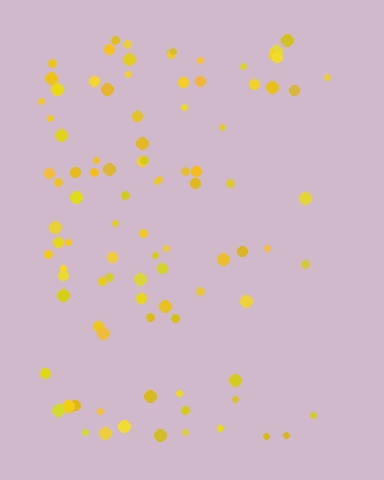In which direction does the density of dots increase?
From right to left, with the left side densest.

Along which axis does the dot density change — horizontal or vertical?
Horizontal.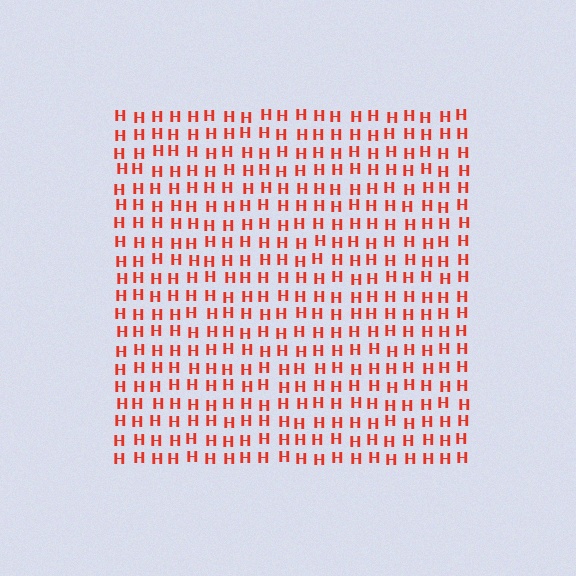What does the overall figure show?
The overall figure shows a square.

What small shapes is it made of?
It is made of small letter H's.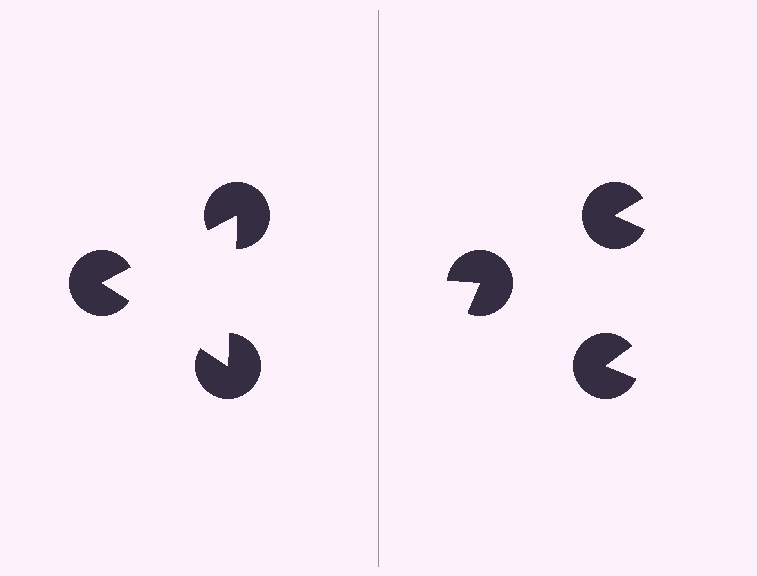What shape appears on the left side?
An illusory triangle.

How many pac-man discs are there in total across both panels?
6 — 3 on each side.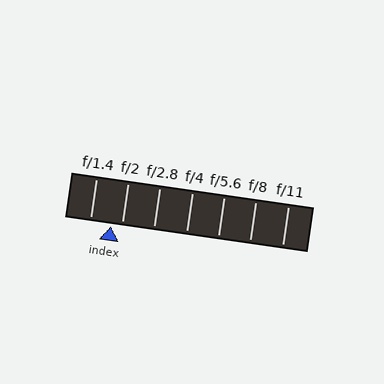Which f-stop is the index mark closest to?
The index mark is closest to f/2.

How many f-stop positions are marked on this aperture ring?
There are 7 f-stop positions marked.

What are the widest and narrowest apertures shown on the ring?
The widest aperture shown is f/1.4 and the narrowest is f/11.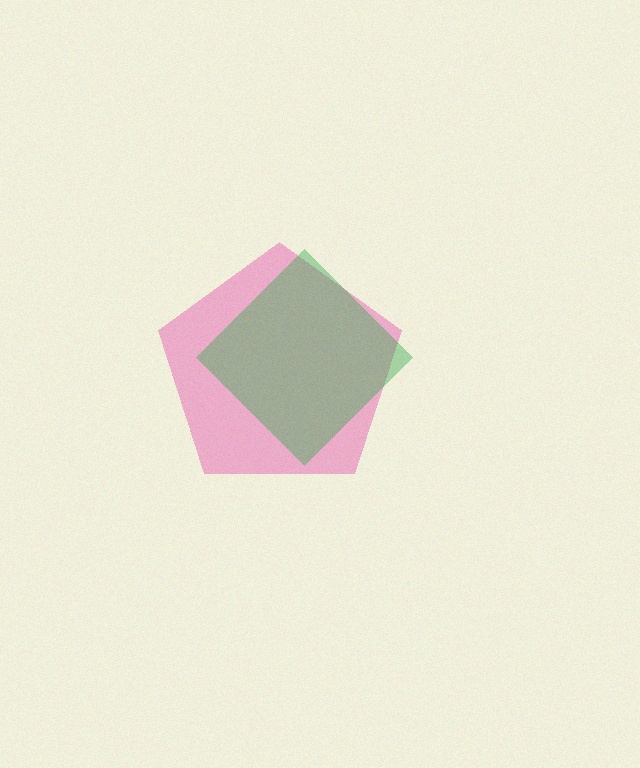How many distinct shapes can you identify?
There are 2 distinct shapes: a pink pentagon, a green diamond.